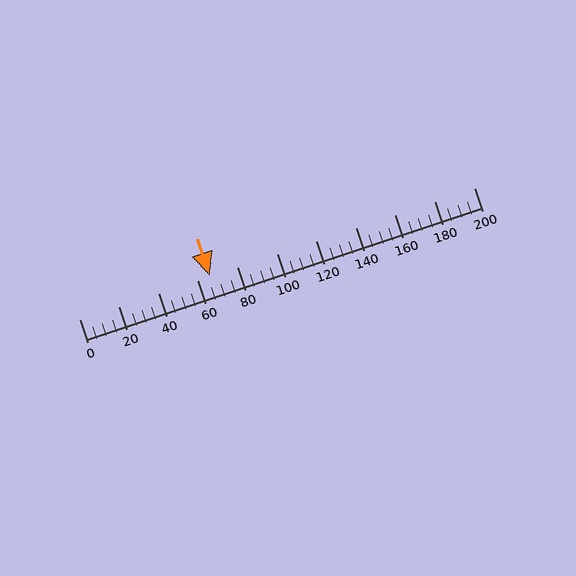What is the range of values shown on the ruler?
The ruler shows values from 0 to 200.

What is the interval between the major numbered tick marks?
The major tick marks are spaced 20 units apart.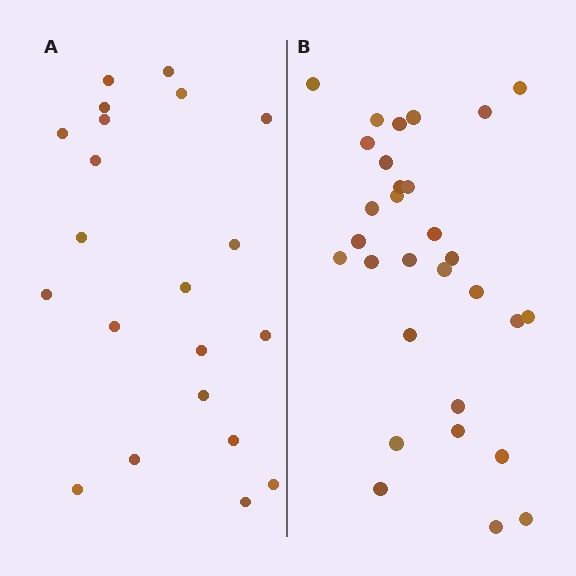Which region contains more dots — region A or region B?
Region B (the right region) has more dots.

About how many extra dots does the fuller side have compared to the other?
Region B has roughly 8 or so more dots than region A.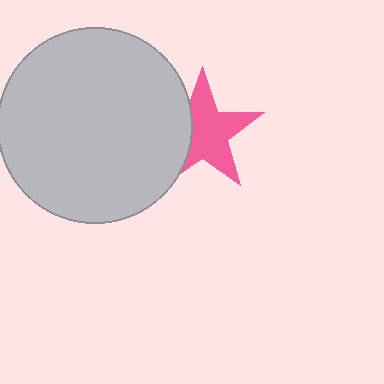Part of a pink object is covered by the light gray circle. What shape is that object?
It is a star.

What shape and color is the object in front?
The object in front is a light gray circle.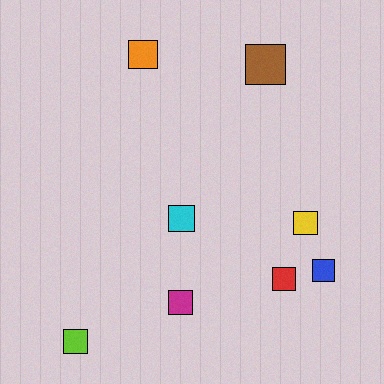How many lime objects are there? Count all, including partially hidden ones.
There is 1 lime object.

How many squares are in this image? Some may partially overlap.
There are 8 squares.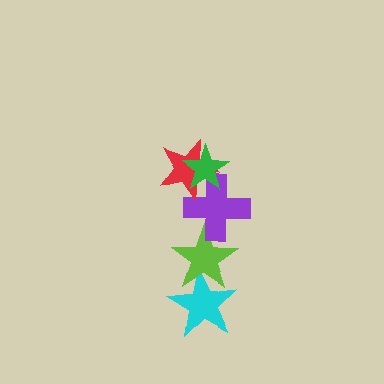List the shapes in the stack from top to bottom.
From top to bottom: the green star, the red star, the purple cross, the lime star, the cyan star.